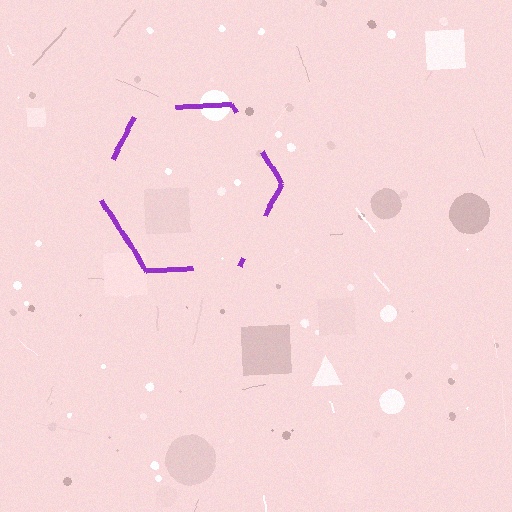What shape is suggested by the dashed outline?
The dashed outline suggests a hexagon.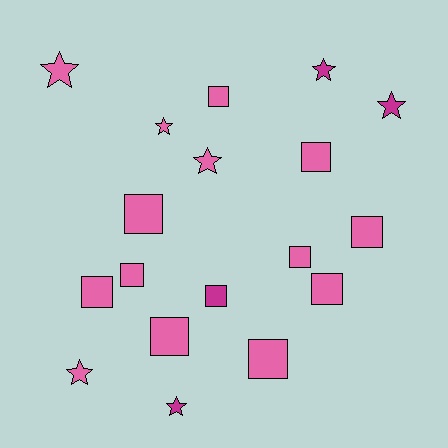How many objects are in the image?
There are 18 objects.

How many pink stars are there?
There are 4 pink stars.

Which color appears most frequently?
Pink, with 14 objects.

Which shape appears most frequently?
Square, with 11 objects.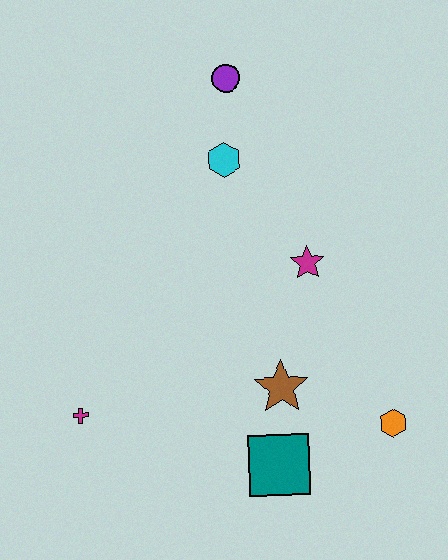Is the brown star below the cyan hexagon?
Yes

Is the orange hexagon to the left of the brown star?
No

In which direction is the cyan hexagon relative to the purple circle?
The cyan hexagon is below the purple circle.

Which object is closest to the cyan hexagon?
The purple circle is closest to the cyan hexagon.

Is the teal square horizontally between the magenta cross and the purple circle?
No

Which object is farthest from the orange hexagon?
The purple circle is farthest from the orange hexagon.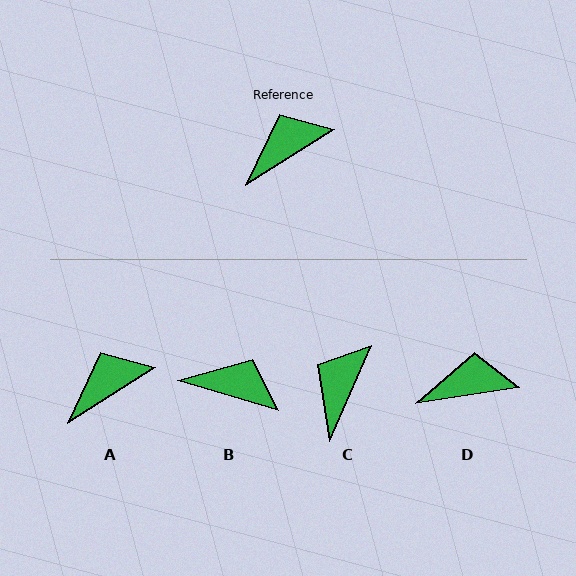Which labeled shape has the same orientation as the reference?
A.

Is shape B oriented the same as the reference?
No, it is off by about 49 degrees.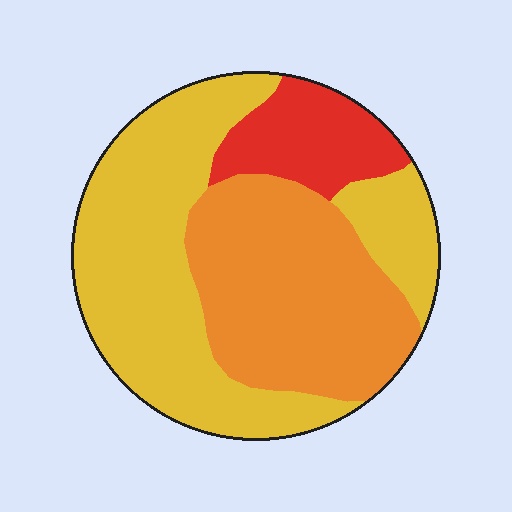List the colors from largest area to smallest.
From largest to smallest: yellow, orange, red.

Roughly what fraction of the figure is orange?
Orange covers around 35% of the figure.